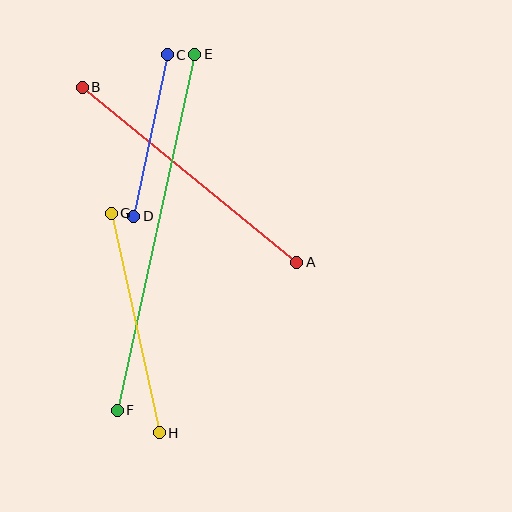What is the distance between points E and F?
The distance is approximately 364 pixels.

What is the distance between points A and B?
The distance is approximately 277 pixels.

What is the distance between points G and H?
The distance is approximately 224 pixels.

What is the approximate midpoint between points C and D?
The midpoint is at approximately (150, 135) pixels.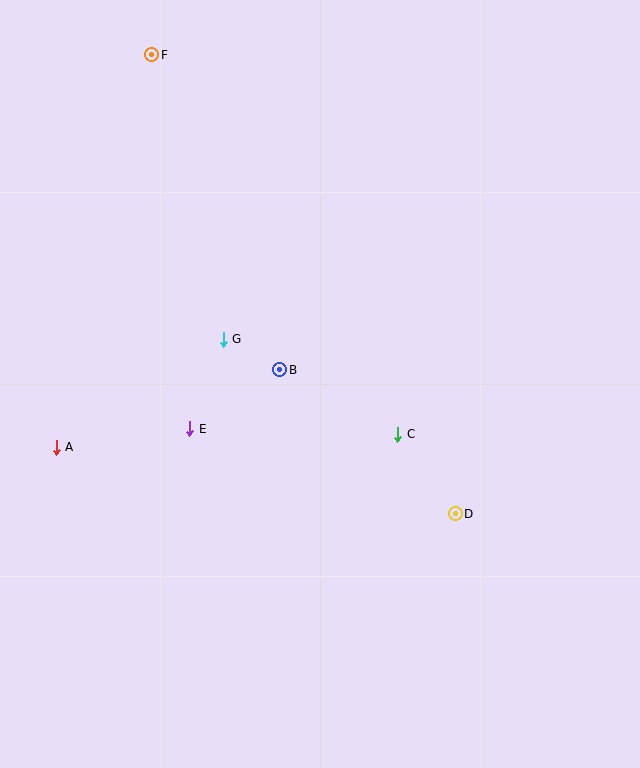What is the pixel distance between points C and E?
The distance between C and E is 208 pixels.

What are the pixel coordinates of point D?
Point D is at (455, 514).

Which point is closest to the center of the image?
Point B at (280, 370) is closest to the center.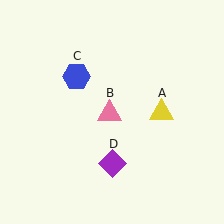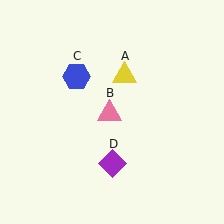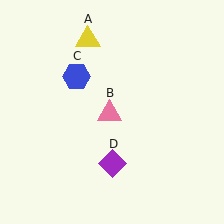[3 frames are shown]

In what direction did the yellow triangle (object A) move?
The yellow triangle (object A) moved up and to the left.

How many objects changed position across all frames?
1 object changed position: yellow triangle (object A).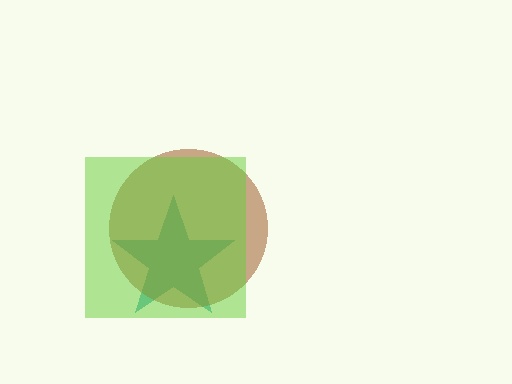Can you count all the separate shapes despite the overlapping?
Yes, there are 3 separate shapes.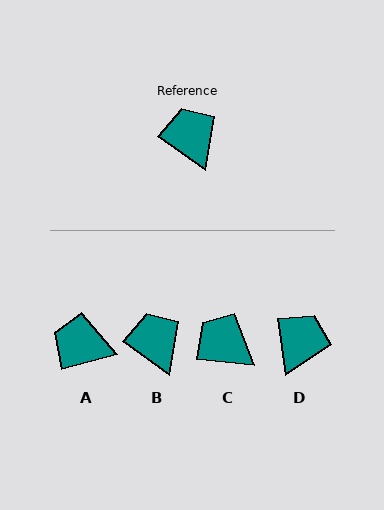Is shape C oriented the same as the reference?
No, it is off by about 30 degrees.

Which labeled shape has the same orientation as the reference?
B.